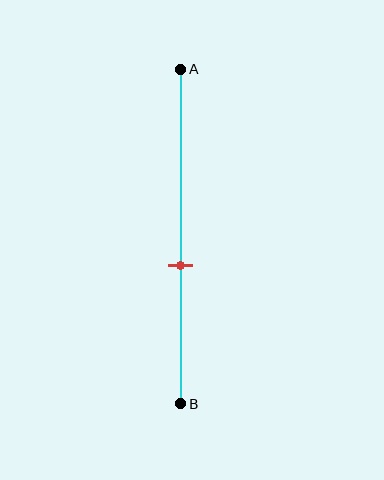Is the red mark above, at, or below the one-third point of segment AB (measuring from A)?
The red mark is below the one-third point of segment AB.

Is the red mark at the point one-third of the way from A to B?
No, the mark is at about 60% from A, not at the 33% one-third point.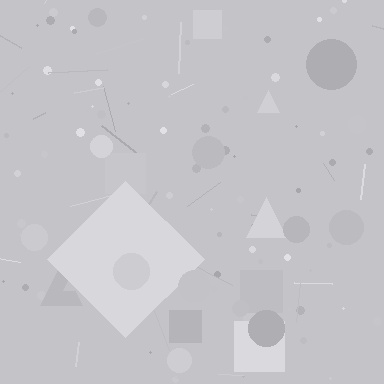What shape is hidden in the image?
A diamond is hidden in the image.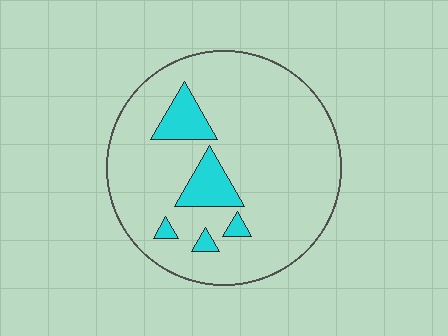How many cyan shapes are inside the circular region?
5.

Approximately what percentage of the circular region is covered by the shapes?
Approximately 10%.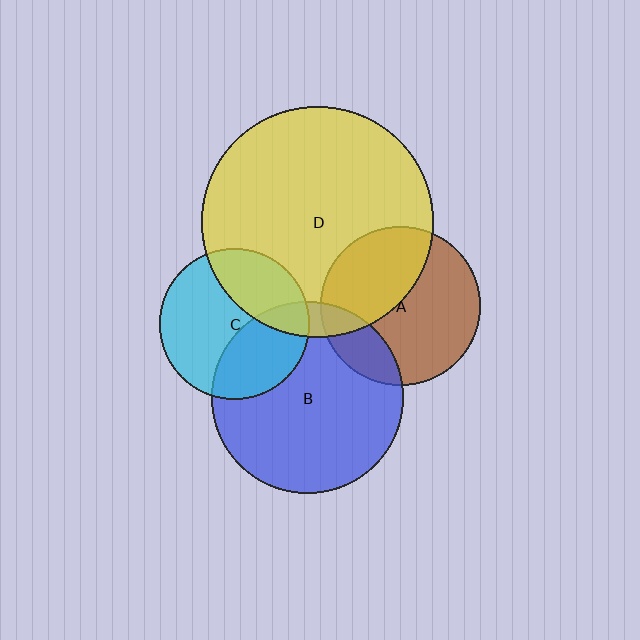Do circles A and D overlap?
Yes.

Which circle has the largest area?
Circle D (yellow).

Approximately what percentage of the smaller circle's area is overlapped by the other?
Approximately 40%.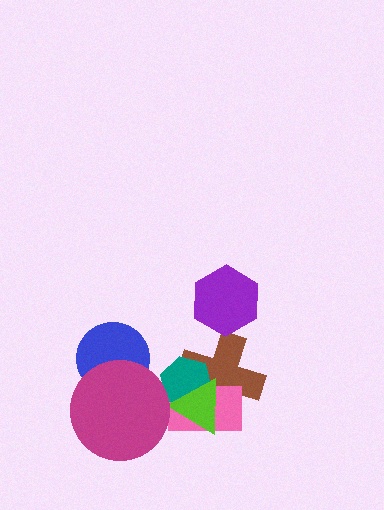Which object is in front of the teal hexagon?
The lime triangle is in front of the teal hexagon.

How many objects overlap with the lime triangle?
3 objects overlap with the lime triangle.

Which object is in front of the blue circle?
The magenta circle is in front of the blue circle.